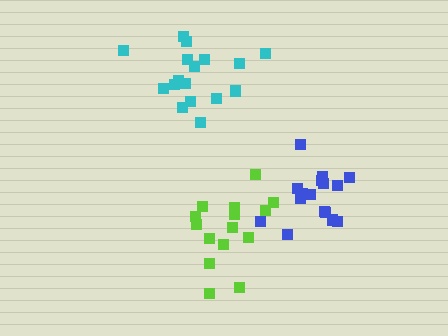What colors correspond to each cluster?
The clusters are colored: cyan, blue, lime.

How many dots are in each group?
Group 1: 17 dots, Group 2: 16 dots, Group 3: 15 dots (48 total).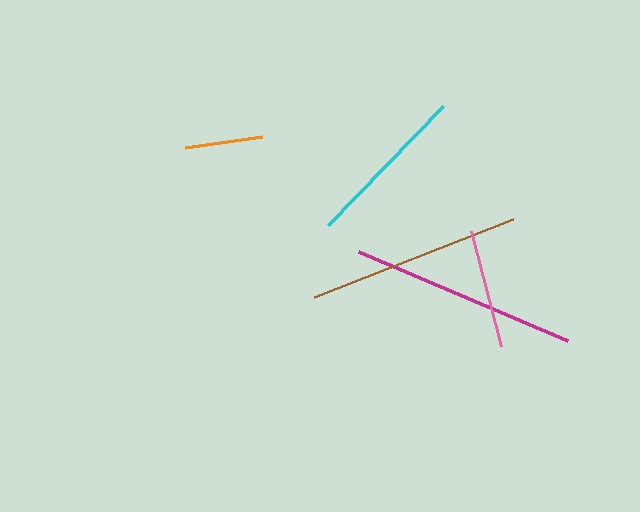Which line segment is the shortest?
The orange line is the shortest at approximately 78 pixels.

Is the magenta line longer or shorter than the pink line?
The magenta line is longer than the pink line.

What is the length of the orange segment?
The orange segment is approximately 78 pixels long.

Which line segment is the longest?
The magenta line is the longest at approximately 227 pixels.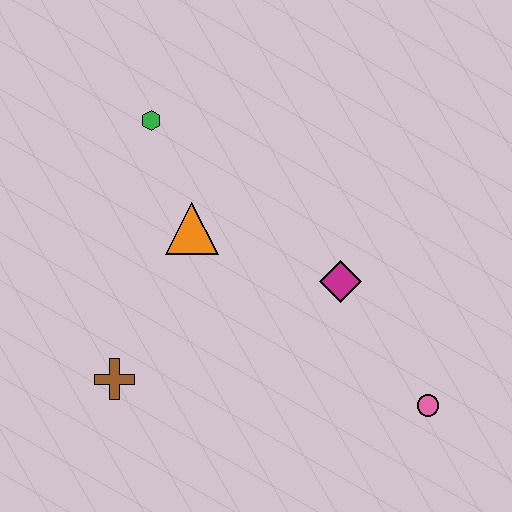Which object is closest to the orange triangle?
The green hexagon is closest to the orange triangle.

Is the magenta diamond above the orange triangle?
No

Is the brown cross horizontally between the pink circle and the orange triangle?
No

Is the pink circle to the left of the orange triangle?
No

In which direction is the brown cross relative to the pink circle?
The brown cross is to the left of the pink circle.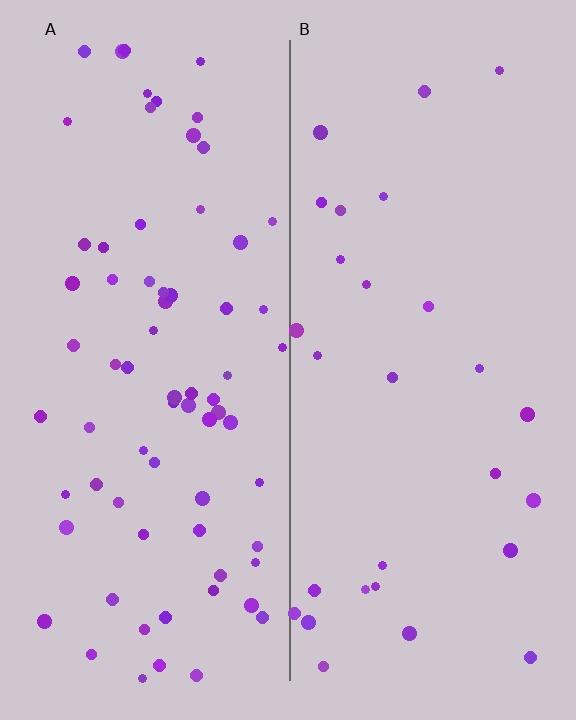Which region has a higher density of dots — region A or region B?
A (the left).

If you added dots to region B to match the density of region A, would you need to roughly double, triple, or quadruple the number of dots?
Approximately double.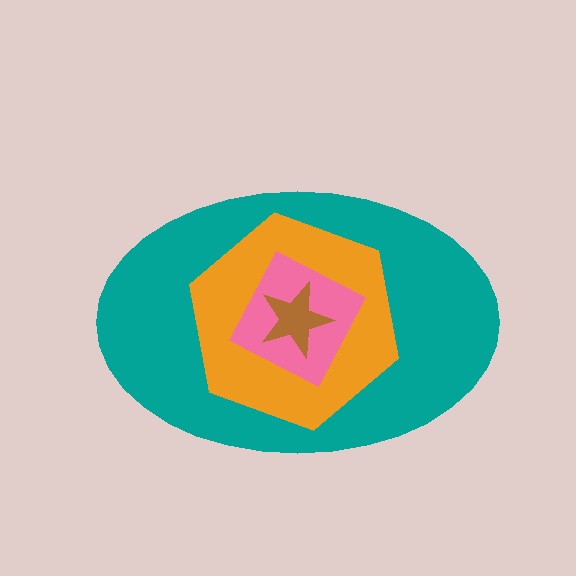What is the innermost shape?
The brown star.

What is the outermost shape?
The teal ellipse.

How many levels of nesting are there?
4.